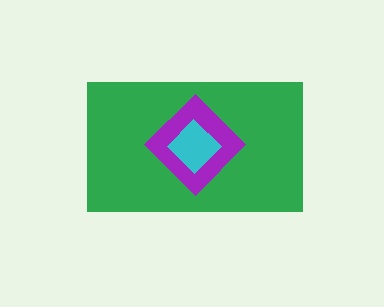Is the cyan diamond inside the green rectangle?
Yes.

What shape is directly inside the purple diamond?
The cyan diamond.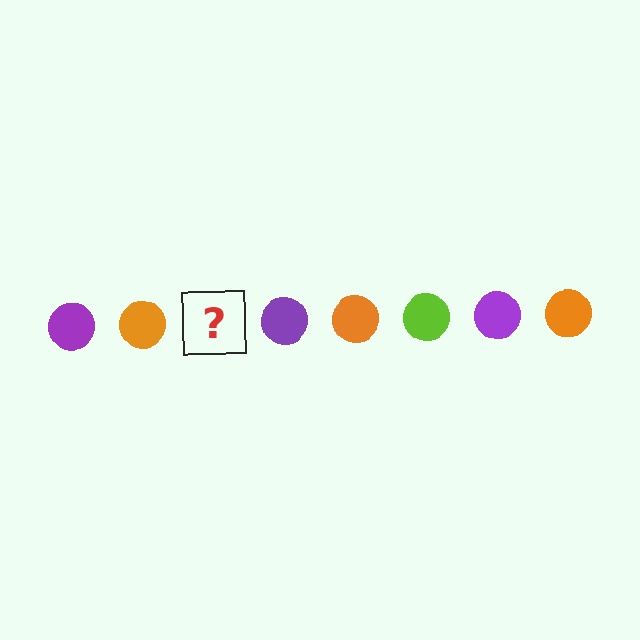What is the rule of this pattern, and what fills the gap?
The rule is that the pattern cycles through purple, orange, lime circles. The gap should be filled with a lime circle.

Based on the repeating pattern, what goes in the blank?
The blank should be a lime circle.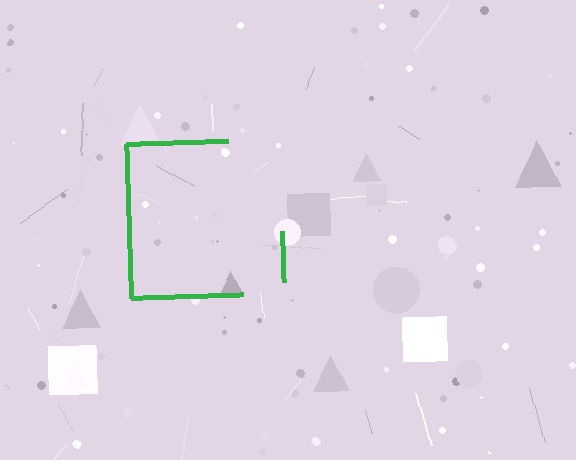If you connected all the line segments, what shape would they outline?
They would outline a square.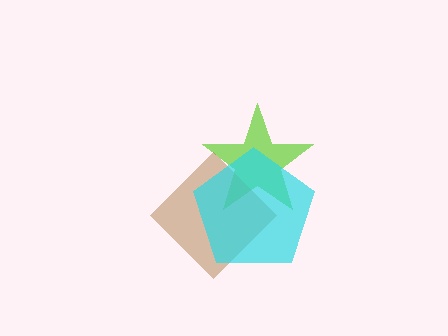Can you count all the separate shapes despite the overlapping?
Yes, there are 3 separate shapes.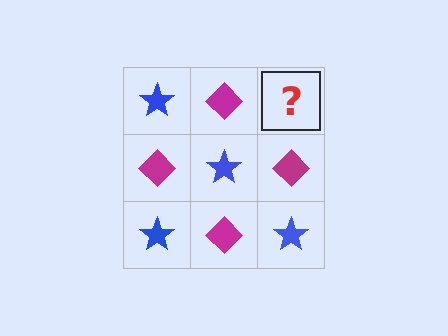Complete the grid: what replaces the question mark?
The question mark should be replaced with a blue star.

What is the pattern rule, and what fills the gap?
The rule is that it alternates blue star and magenta diamond in a checkerboard pattern. The gap should be filled with a blue star.